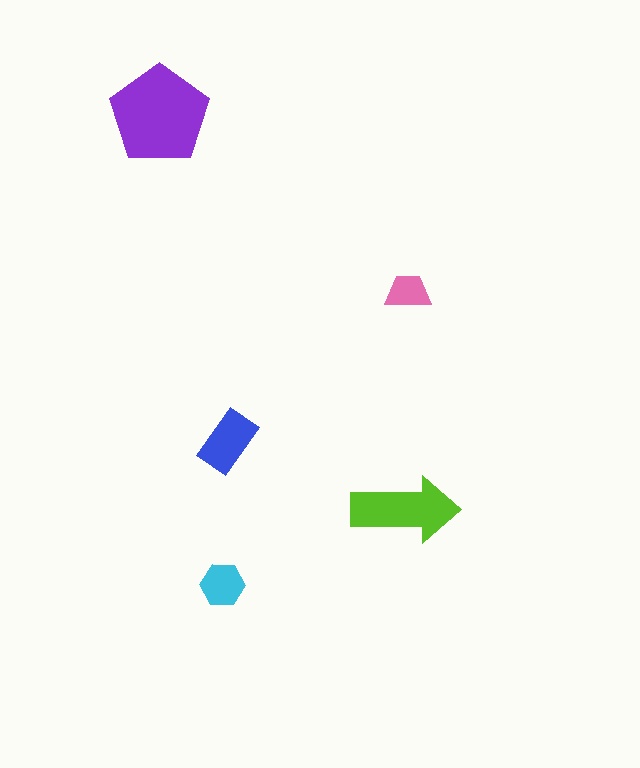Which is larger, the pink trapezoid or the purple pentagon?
The purple pentagon.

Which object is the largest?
The purple pentagon.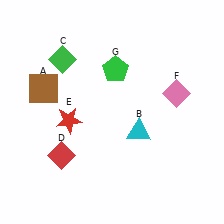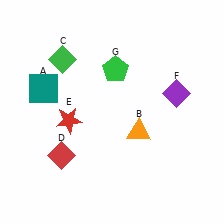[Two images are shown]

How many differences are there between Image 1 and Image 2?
There are 3 differences between the two images.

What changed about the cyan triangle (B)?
In Image 1, B is cyan. In Image 2, it changed to orange.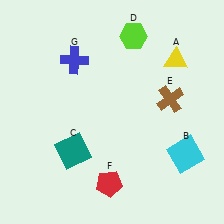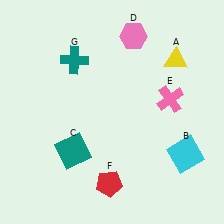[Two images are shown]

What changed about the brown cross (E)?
In Image 1, E is brown. In Image 2, it changed to pink.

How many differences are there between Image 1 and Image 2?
There are 3 differences between the two images.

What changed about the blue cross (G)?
In Image 1, G is blue. In Image 2, it changed to teal.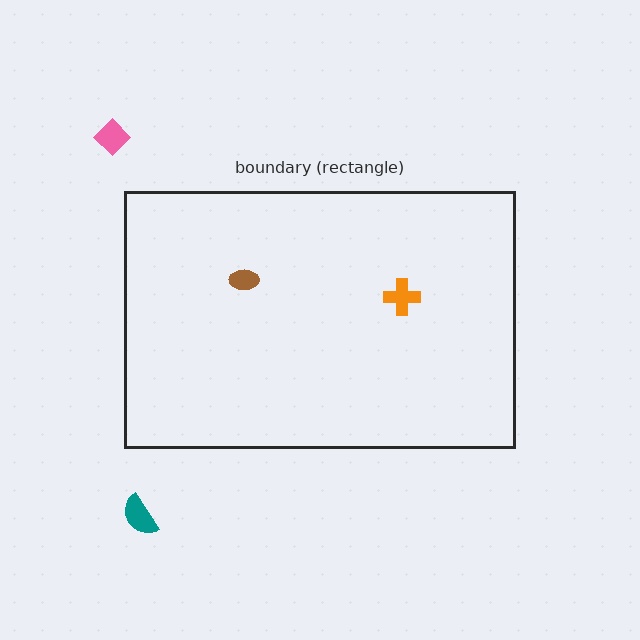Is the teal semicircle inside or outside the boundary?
Outside.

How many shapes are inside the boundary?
2 inside, 2 outside.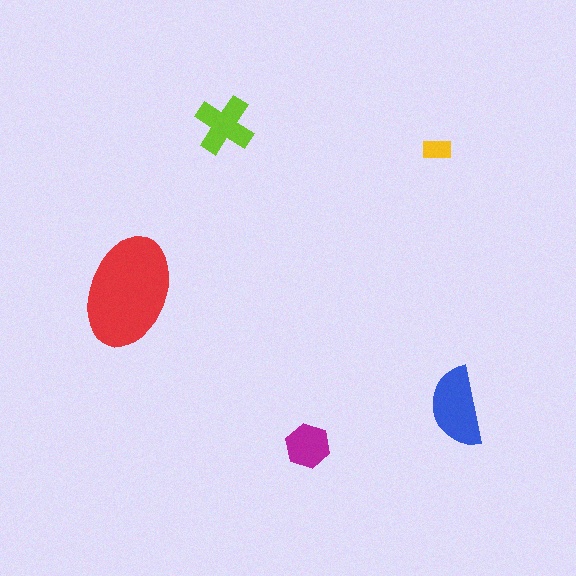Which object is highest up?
The lime cross is topmost.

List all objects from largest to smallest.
The red ellipse, the blue semicircle, the lime cross, the magenta hexagon, the yellow rectangle.